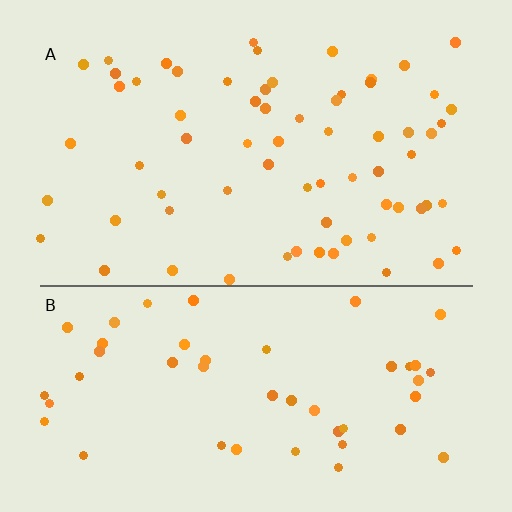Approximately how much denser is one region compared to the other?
Approximately 1.4× — region A over region B.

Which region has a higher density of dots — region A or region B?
A (the top).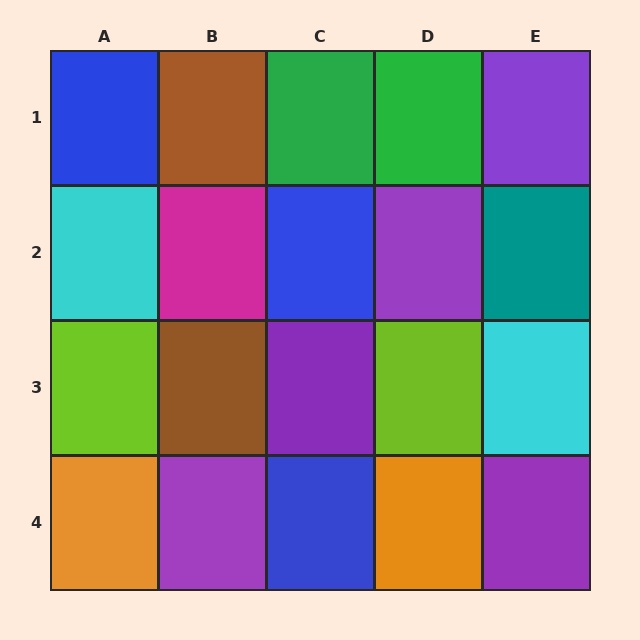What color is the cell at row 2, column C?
Blue.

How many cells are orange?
2 cells are orange.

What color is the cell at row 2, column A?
Cyan.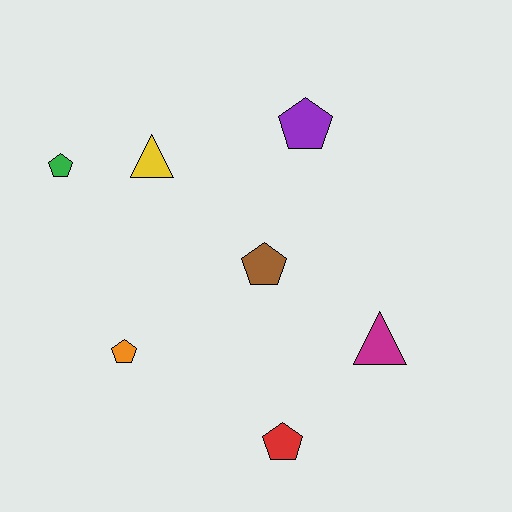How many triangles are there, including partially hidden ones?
There are 2 triangles.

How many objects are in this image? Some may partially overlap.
There are 7 objects.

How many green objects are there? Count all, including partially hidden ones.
There is 1 green object.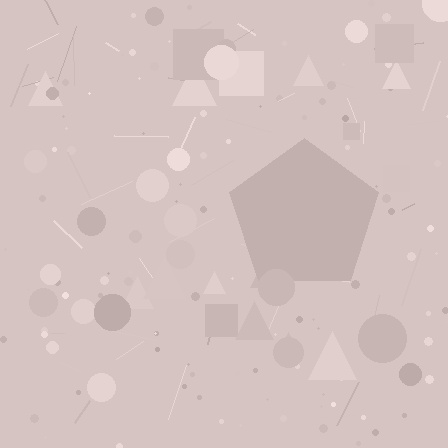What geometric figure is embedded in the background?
A pentagon is embedded in the background.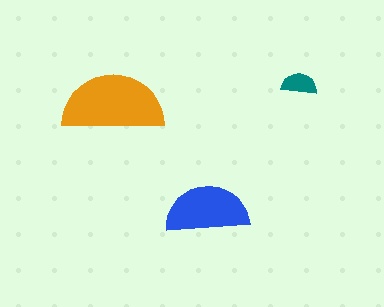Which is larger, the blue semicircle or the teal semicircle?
The blue one.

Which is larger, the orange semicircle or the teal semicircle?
The orange one.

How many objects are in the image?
There are 3 objects in the image.